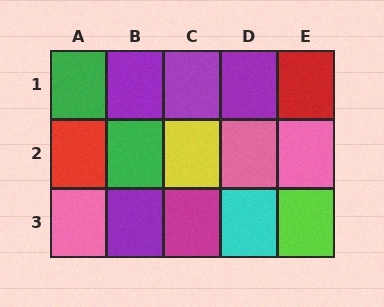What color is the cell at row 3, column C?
Magenta.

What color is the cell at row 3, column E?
Lime.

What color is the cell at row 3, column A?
Pink.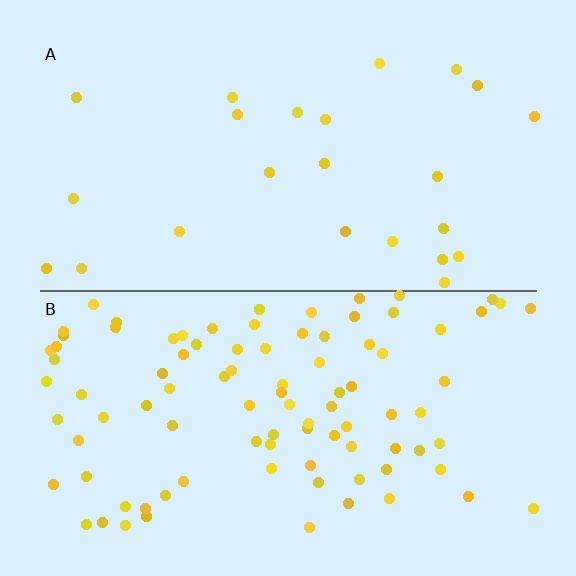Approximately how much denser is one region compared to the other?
Approximately 3.9× — region B over region A.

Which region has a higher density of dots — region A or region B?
B (the bottom).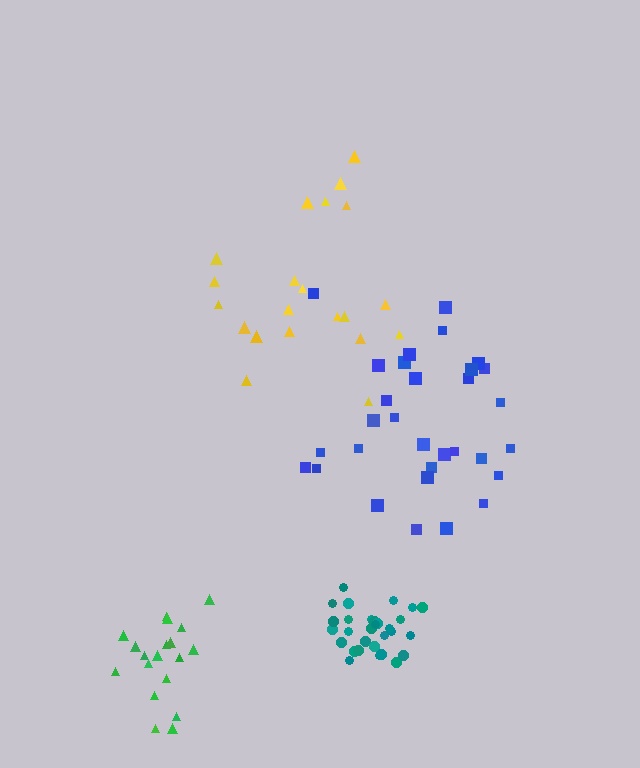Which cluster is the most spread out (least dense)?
Yellow.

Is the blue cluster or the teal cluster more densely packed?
Teal.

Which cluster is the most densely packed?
Teal.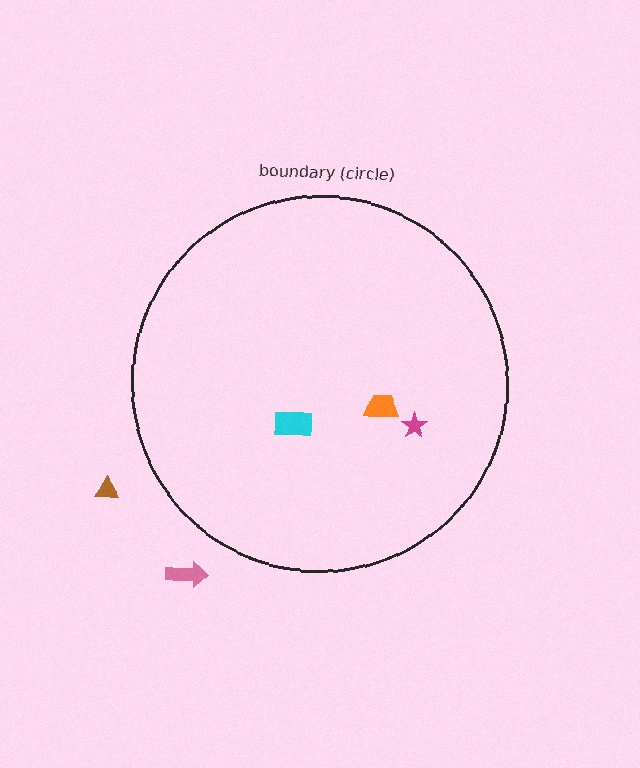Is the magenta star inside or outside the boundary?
Inside.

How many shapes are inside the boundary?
3 inside, 2 outside.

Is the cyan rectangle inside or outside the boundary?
Inside.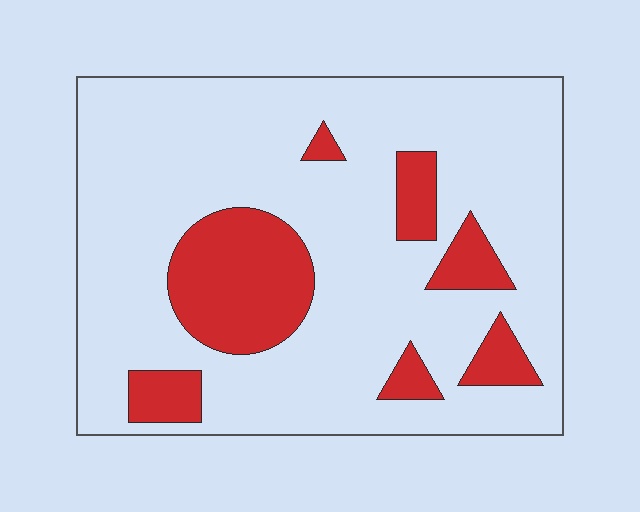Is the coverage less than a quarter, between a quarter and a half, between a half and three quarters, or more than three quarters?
Less than a quarter.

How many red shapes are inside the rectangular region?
7.